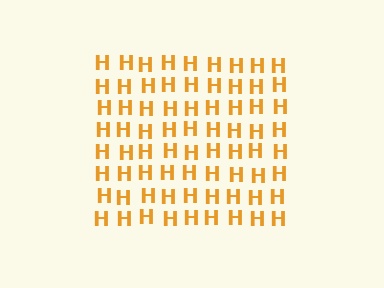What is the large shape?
The large shape is a square.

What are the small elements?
The small elements are letter H's.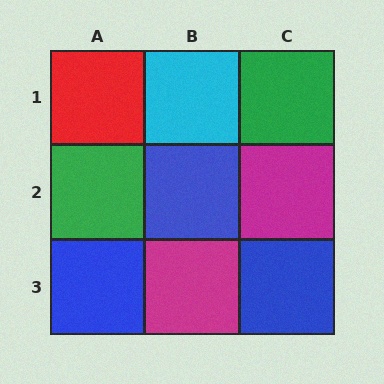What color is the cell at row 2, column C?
Magenta.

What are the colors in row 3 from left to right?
Blue, magenta, blue.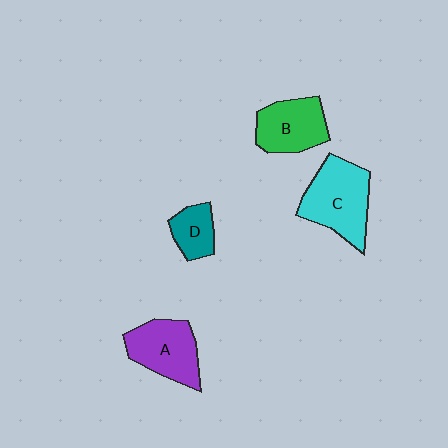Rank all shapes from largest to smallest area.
From largest to smallest: C (cyan), A (purple), B (green), D (teal).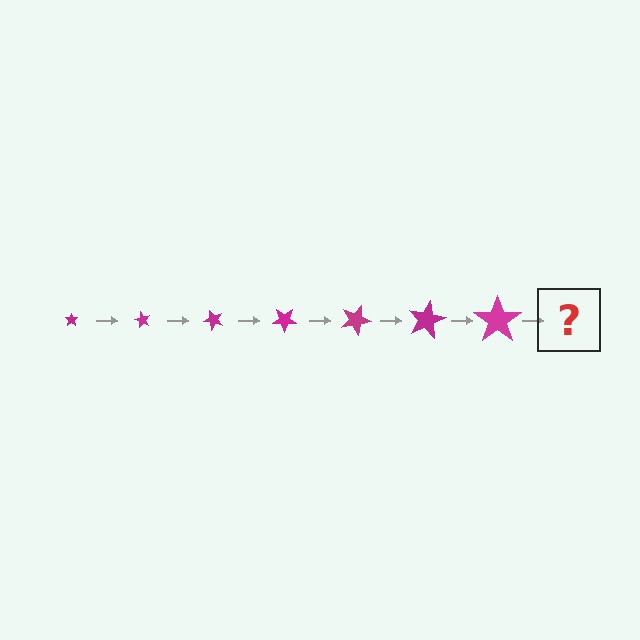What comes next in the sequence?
The next element should be a star, larger than the previous one and rotated 420 degrees from the start.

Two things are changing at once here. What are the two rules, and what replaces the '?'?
The two rules are that the star grows larger each step and it rotates 60 degrees each step. The '?' should be a star, larger than the previous one and rotated 420 degrees from the start.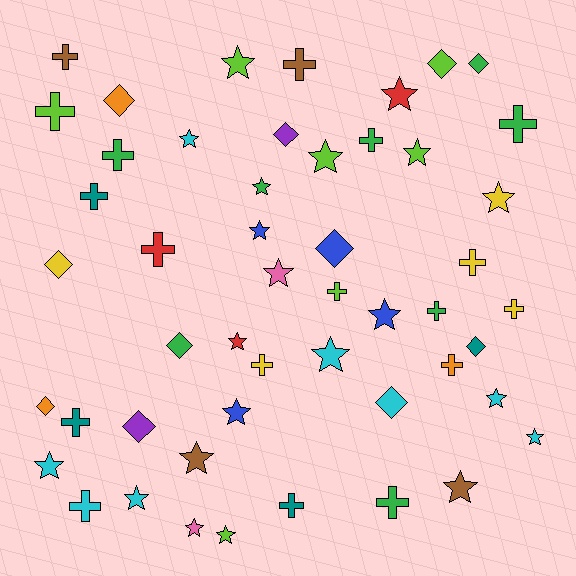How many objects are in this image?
There are 50 objects.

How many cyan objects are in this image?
There are 8 cyan objects.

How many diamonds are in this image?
There are 11 diamonds.